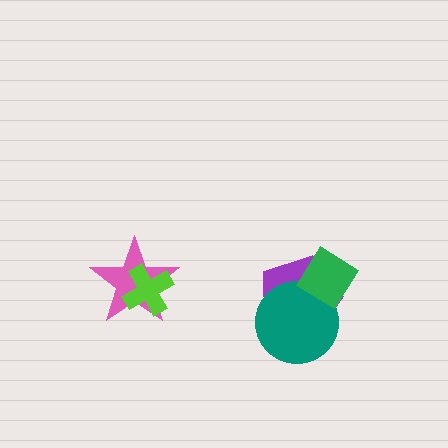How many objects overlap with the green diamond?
2 objects overlap with the green diamond.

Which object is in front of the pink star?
The lime cross is in front of the pink star.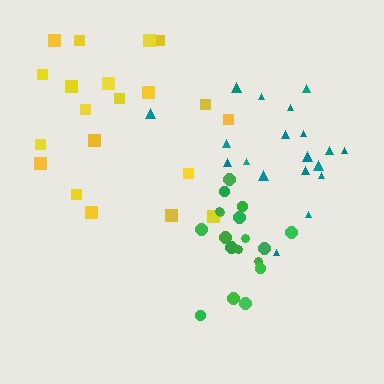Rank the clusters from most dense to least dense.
teal, green, yellow.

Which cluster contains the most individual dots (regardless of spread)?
Yellow (20).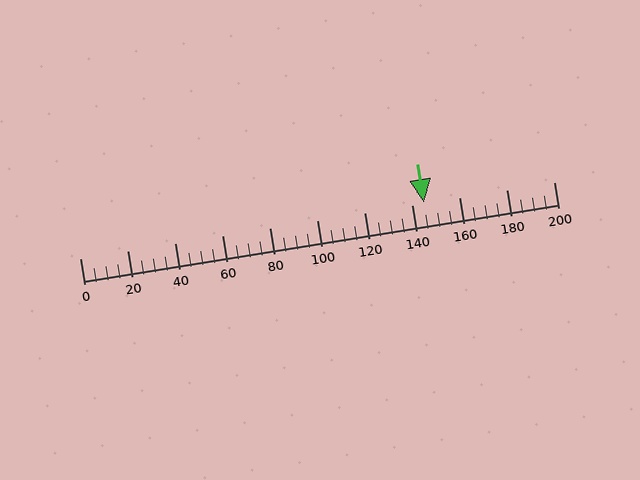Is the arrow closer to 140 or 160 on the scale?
The arrow is closer to 140.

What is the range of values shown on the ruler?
The ruler shows values from 0 to 200.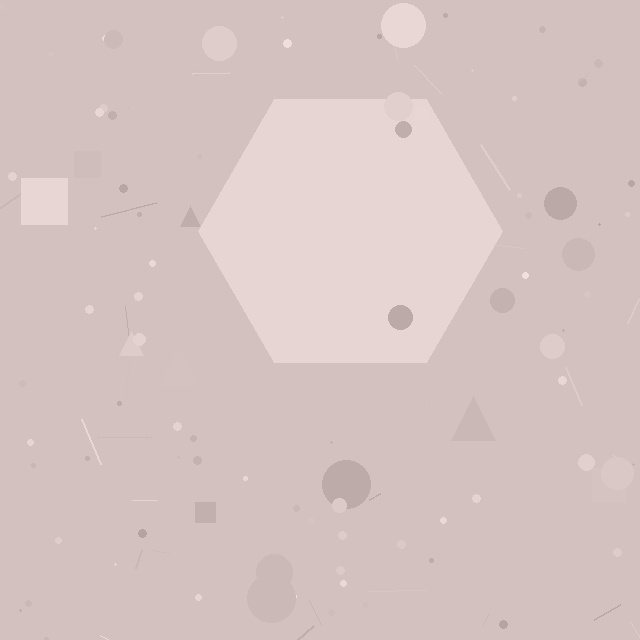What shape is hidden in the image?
A hexagon is hidden in the image.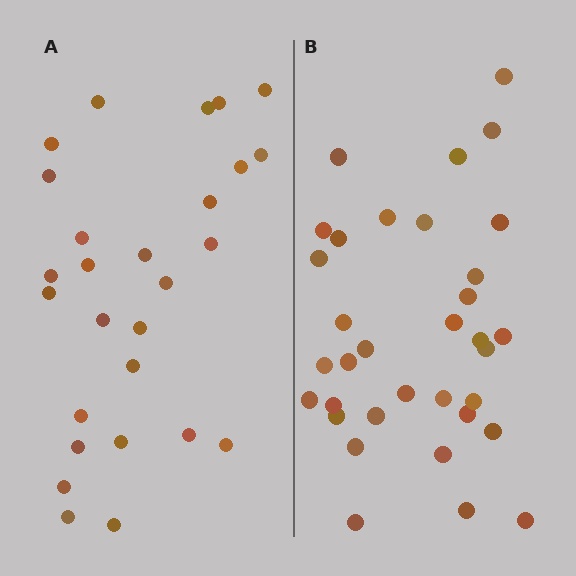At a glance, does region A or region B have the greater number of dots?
Region B (the right region) has more dots.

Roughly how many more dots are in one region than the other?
Region B has roughly 8 or so more dots than region A.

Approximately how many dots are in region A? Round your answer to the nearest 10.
About 30 dots. (The exact count is 27, which rounds to 30.)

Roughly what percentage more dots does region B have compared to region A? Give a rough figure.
About 25% more.